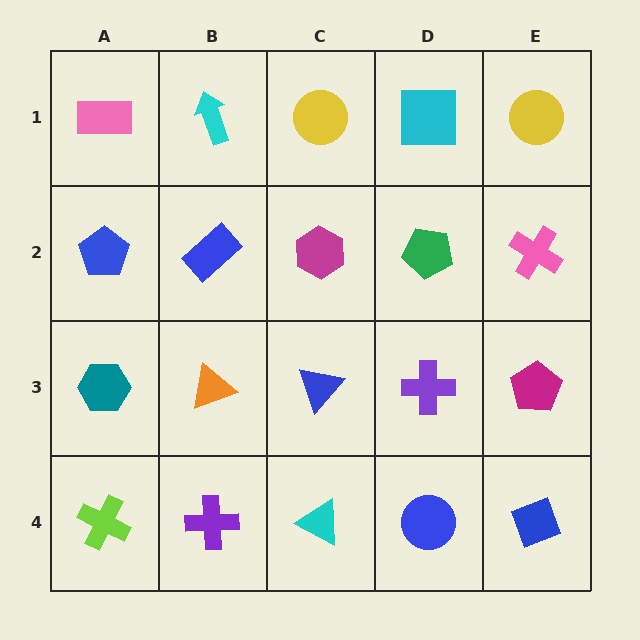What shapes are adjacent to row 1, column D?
A green pentagon (row 2, column D), a yellow circle (row 1, column C), a yellow circle (row 1, column E).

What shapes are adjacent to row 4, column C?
A blue triangle (row 3, column C), a purple cross (row 4, column B), a blue circle (row 4, column D).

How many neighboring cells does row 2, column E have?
3.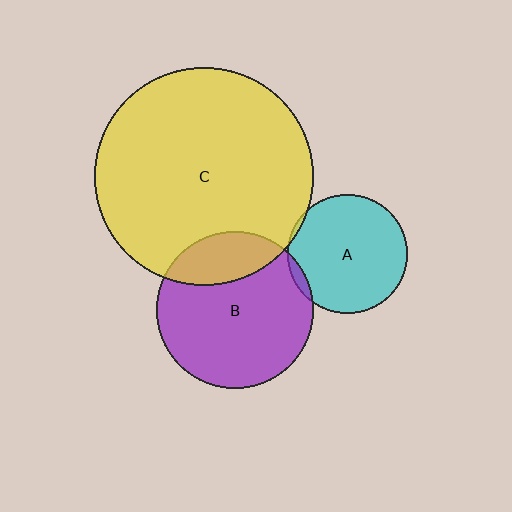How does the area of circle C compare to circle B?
Approximately 1.9 times.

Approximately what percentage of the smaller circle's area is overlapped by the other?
Approximately 20%.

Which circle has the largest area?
Circle C (yellow).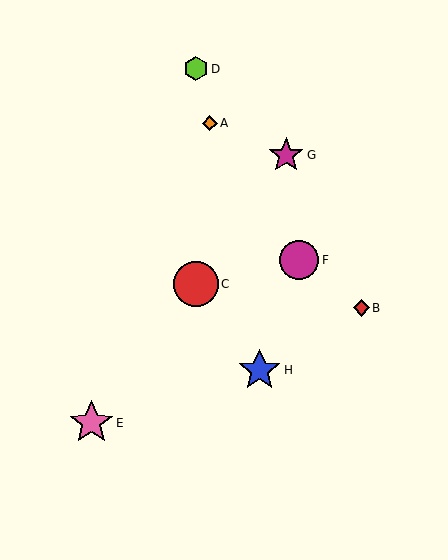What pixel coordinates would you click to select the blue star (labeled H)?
Click at (259, 370) to select the blue star H.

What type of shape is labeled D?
Shape D is a lime hexagon.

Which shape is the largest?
The red circle (labeled C) is the largest.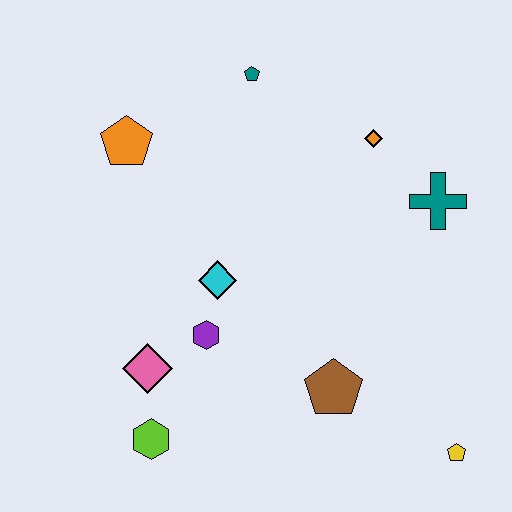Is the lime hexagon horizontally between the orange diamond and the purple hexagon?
No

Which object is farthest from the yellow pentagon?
The orange pentagon is farthest from the yellow pentagon.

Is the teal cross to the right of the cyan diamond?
Yes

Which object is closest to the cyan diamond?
The purple hexagon is closest to the cyan diamond.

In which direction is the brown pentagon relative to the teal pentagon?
The brown pentagon is below the teal pentagon.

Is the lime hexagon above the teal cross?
No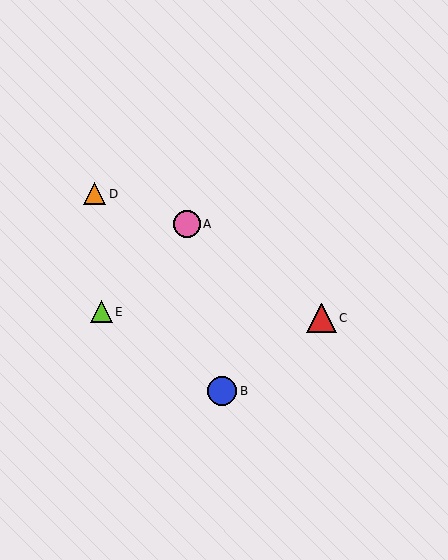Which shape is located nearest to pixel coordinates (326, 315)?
The red triangle (labeled C) at (321, 318) is nearest to that location.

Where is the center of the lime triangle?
The center of the lime triangle is at (101, 312).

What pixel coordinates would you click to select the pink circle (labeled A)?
Click at (187, 224) to select the pink circle A.